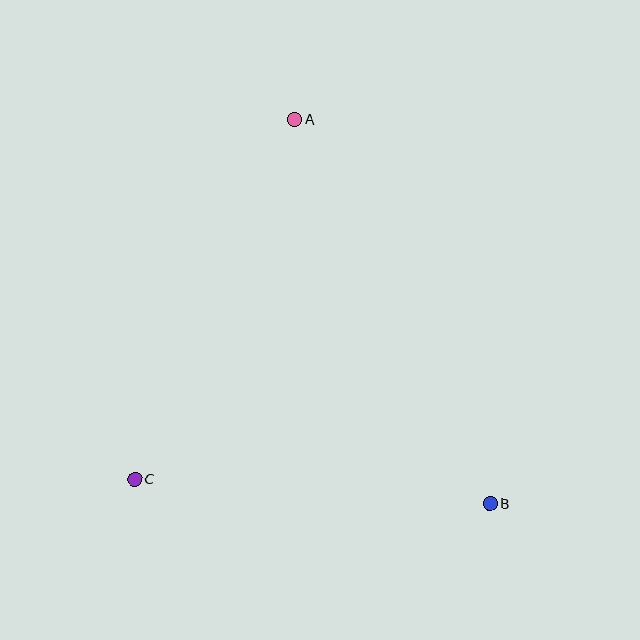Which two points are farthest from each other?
Points A and B are farthest from each other.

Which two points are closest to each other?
Points B and C are closest to each other.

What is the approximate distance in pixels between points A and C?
The distance between A and C is approximately 394 pixels.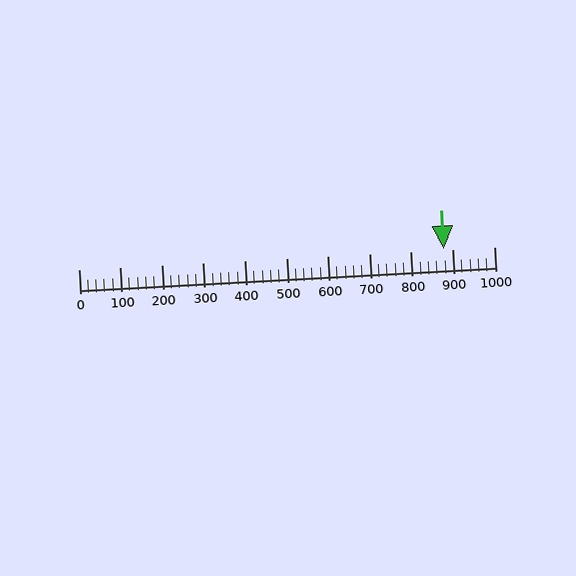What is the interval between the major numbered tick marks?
The major tick marks are spaced 100 units apart.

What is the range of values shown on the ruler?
The ruler shows values from 0 to 1000.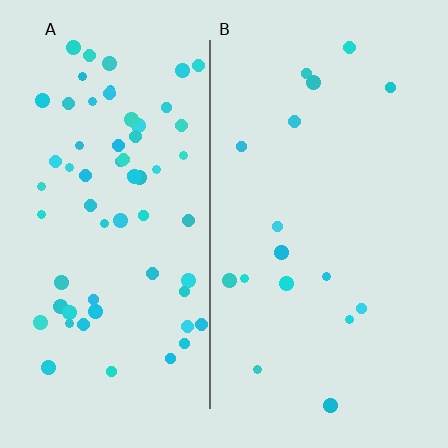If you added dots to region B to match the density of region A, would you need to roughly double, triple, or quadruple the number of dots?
Approximately quadruple.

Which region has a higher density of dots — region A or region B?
A (the left).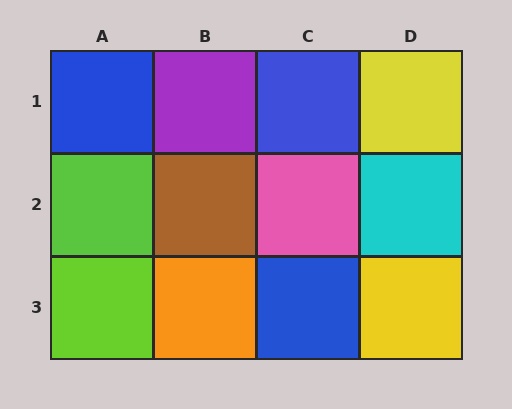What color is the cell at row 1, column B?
Purple.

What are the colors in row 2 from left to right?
Lime, brown, pink, cyan.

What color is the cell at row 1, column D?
Yellow.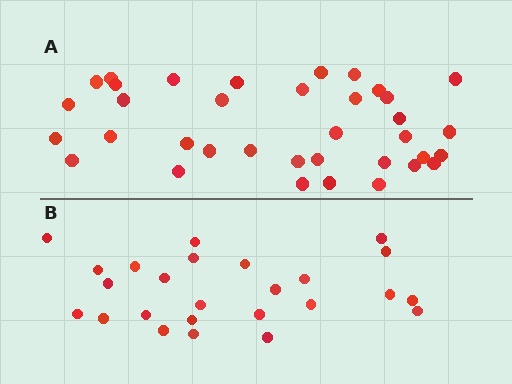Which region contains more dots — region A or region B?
Region A (the top region) has more dots.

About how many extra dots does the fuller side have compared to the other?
Region A has roughly 12 or so more dots than region B.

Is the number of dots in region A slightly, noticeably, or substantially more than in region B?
Region A has noticeably more, but not dramatically so. The ratio is roughly 1.4 to 1.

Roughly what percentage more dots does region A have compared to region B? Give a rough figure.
About 45% more.